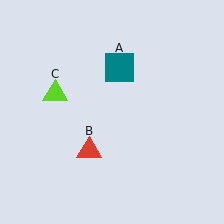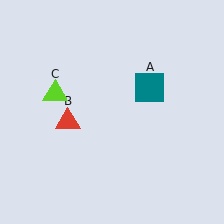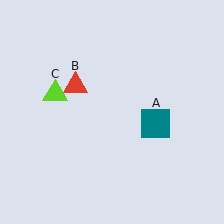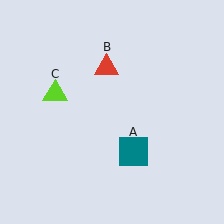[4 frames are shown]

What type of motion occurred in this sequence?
The teal square (object A), red triangle (object B) rotated clockwise around the center of the scene.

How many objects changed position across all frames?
2 objects changed position: teal square (object A), red triangle (object B).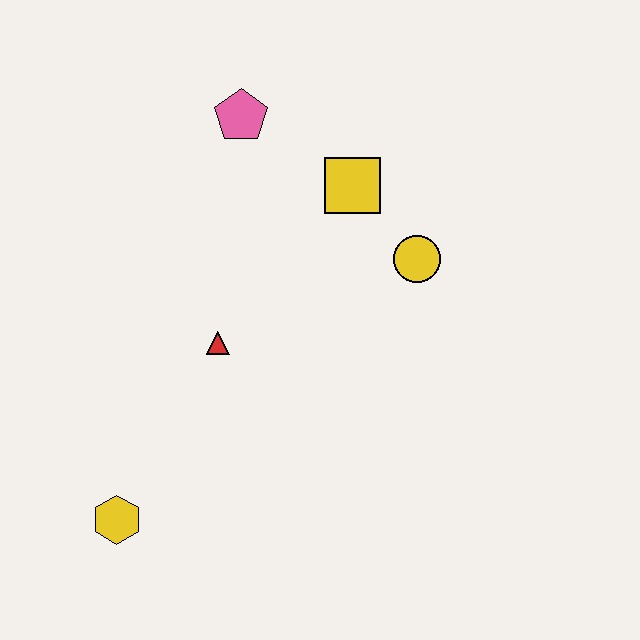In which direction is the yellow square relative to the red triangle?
The yellow square is above the red triangle.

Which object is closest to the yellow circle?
The yellow square is closest to the yellow circle.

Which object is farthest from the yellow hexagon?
The pink pentagon is farthest from the yellow hexagon.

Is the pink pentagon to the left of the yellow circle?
Yes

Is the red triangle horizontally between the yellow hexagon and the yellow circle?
Yes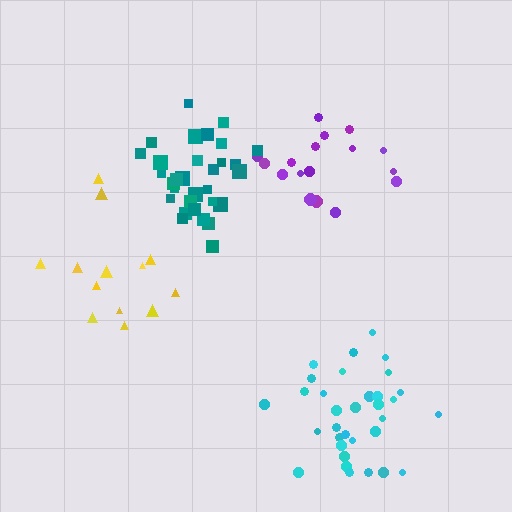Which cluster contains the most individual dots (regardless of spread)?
Cyan (33).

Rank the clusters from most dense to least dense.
teal, cyan, purple, yellow.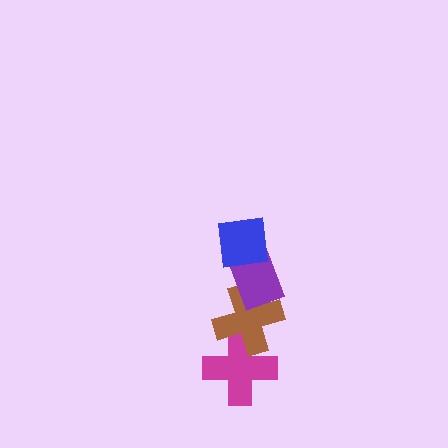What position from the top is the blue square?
The blue square is 1st from the top.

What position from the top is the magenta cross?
The magenta cross is 4th from the top.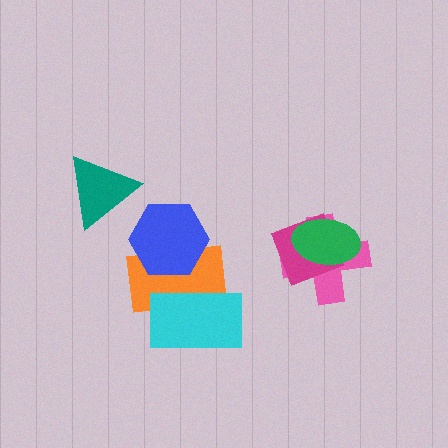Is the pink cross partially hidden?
Yes, it is partially covered by another shape.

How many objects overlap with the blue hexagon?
1 object overlaps with the blue hexagon.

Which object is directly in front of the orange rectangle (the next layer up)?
The cyan rectangle is directly in front of the orange rectangle.